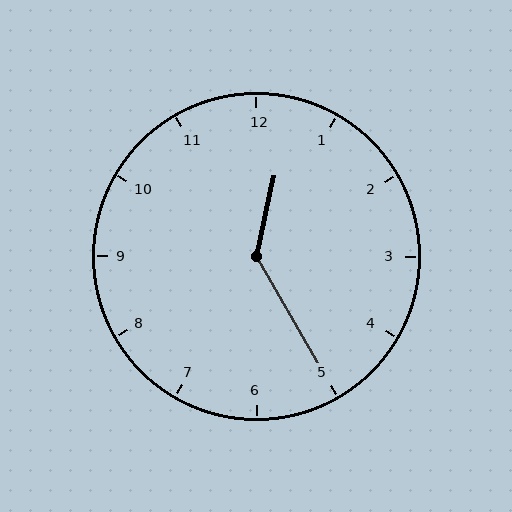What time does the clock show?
12:25.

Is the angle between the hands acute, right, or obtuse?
It is obtuse.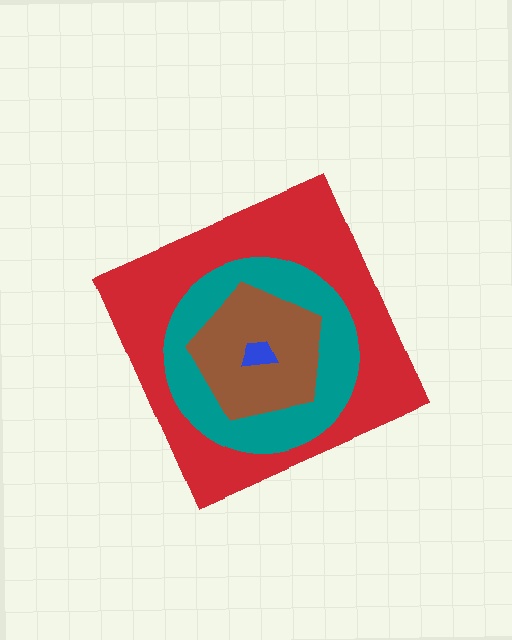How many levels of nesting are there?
4.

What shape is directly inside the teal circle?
The brown pentagon.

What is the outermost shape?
The red diamond.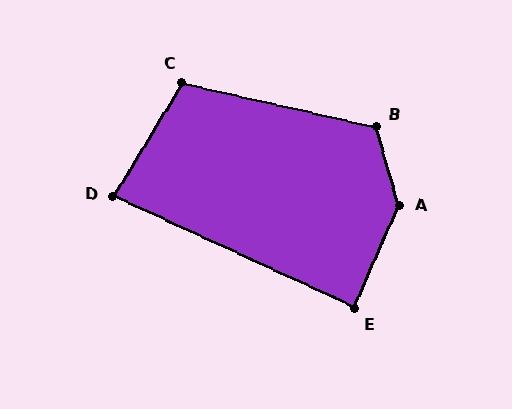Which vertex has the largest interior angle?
A, at approximately 140 degrees.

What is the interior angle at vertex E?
Approximately 89 degrees (approximately right).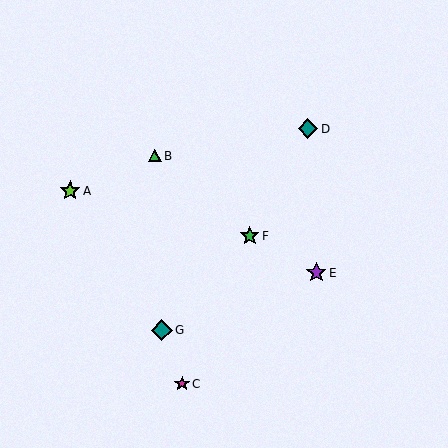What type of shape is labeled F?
Shape F is a green star.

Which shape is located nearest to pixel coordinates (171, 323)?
The teal diamond (labeled G) at (162, 330) is nearest to that location.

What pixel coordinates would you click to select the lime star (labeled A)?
Click at (70, 191) to select the lime star A.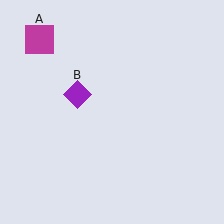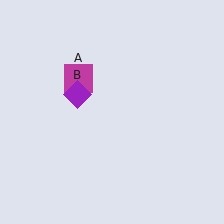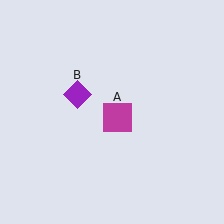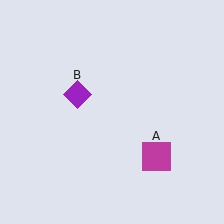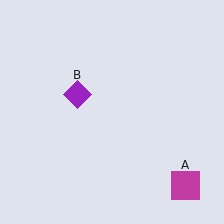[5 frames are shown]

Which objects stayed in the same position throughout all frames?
Purple diamond (object B) remained stationary.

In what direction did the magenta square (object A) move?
The magenta square (object A) moved down and to the right.